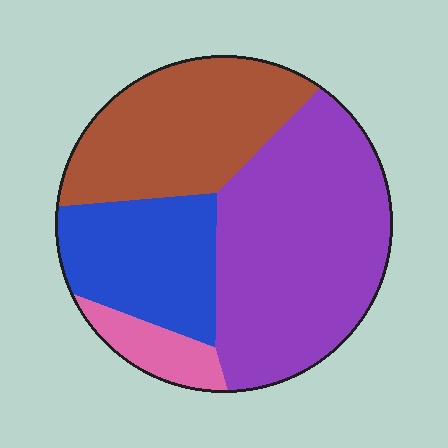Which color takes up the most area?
Purple, at roughly 45%.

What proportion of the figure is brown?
Brown covers 28% of the figure.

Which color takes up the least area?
Pink, at roughly 5%.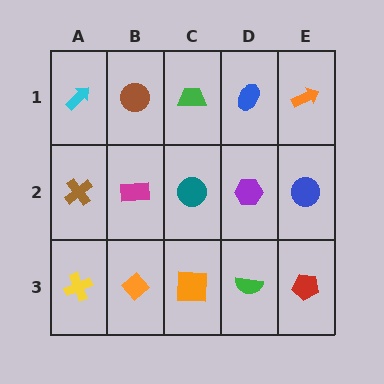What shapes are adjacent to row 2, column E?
An orange arrow (row 1, column E), a red pentagon (row 3, column E), a purple hexagon (row 2, column D).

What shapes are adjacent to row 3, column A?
A brown cross (row 2, column A), an orange diamond (row 3, column B).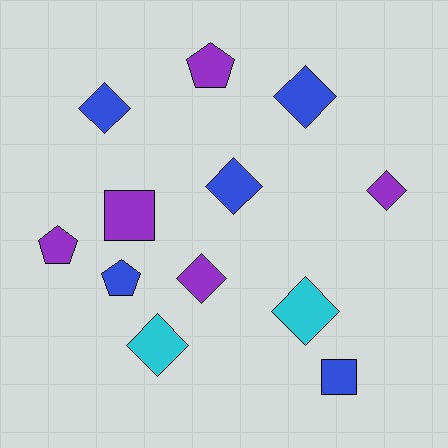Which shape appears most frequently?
Diamond, with 7 objects.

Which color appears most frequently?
Purple, with 5 objects.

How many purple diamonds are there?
There are 2 purple diamonds.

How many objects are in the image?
There are 12 objects.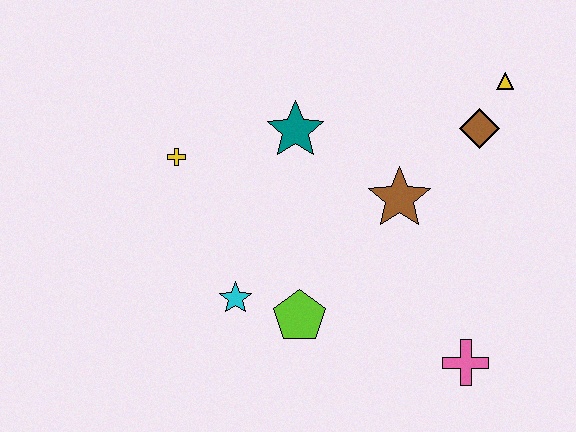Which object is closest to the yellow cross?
The teal star is closest to the yellow cross.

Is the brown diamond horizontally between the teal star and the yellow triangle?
Yes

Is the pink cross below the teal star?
Yes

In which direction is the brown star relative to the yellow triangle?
The brown star is below the yellow triangle.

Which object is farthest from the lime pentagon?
The yellow triangle is farthest from the lime pentagon.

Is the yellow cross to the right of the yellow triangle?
No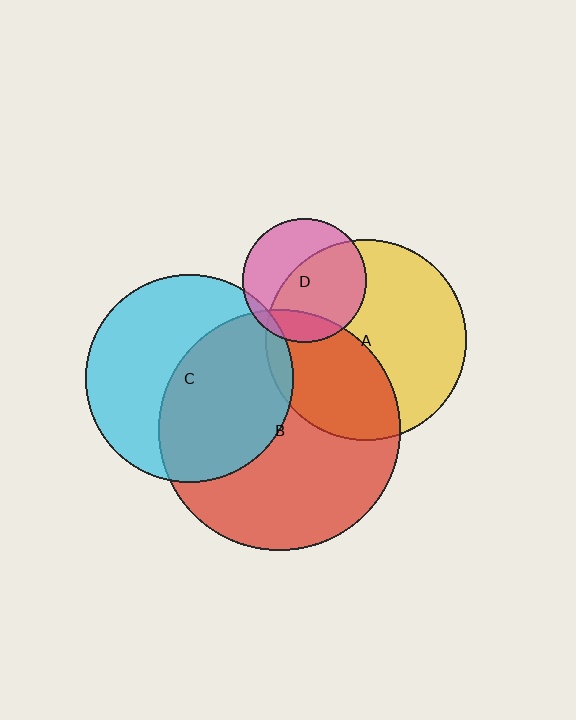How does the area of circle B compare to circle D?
Approximately 3.8 times.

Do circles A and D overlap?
Yes.